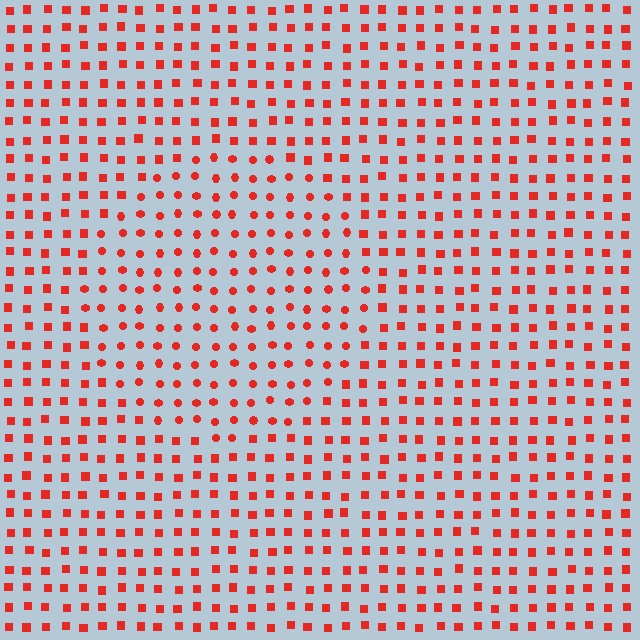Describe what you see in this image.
The image is filled with small red elements arranged in a uniform grid. A circle-shaped region contains circles, while the surrounding area contains squares. The boundary is defined purely by the change in element shape.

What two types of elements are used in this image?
The image uses circles inside the circle region and squares outside it.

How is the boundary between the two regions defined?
The boundary is defined by a change in element shape: circles inside vs. squares outside. All elements share the same color and spacing.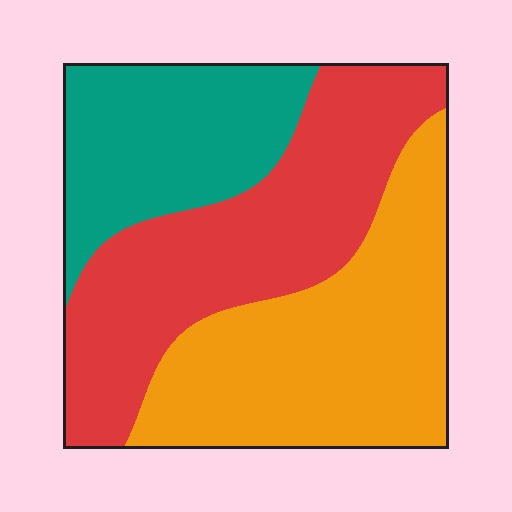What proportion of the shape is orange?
Orange takes up between a third and a half of the shape.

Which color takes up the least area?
Teal, at roughly 25%.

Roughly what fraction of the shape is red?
Red covers about 40% of the shape.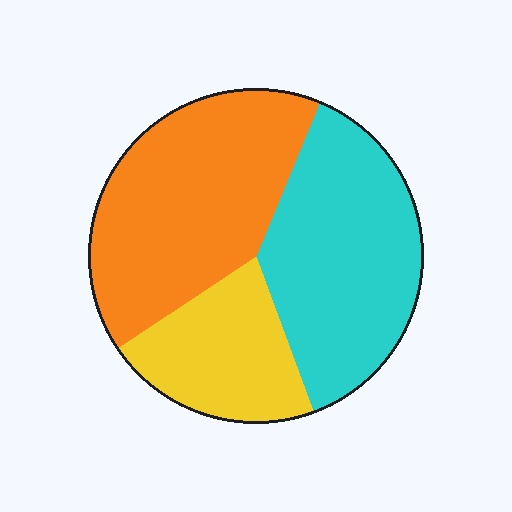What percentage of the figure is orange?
Orange takes up about two fifths (2/5) of the figure.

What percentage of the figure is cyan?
Cyan covers about 40% of the figure.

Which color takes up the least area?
Yellow, at roughly 20%.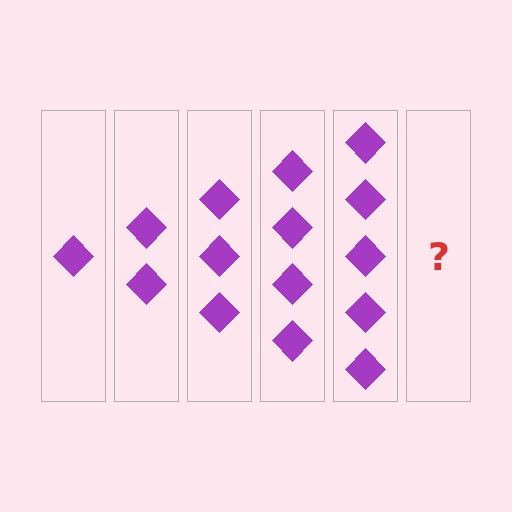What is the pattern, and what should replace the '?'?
The pattern is that each step adds one more diamond. The '?' should be 6 diamonds.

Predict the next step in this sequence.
The next step is 6 diamonds.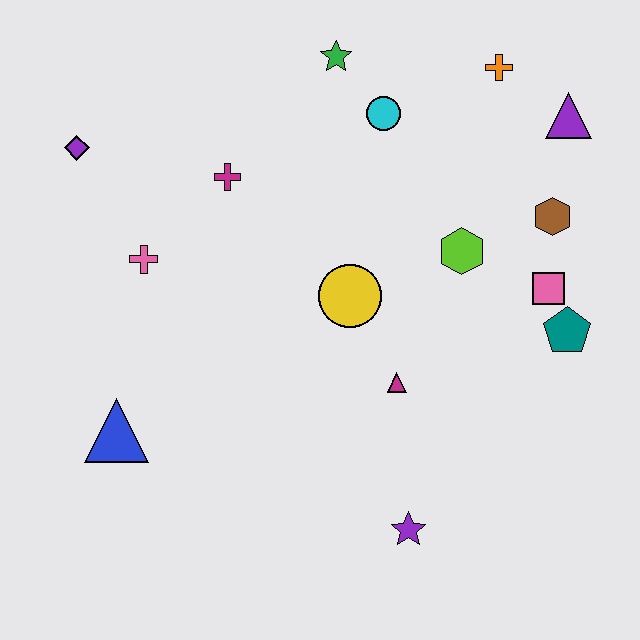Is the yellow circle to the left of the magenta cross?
No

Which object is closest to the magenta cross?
The pink cross is closest to the magenta cross.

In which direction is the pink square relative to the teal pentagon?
The pink square is above the teal pentagon.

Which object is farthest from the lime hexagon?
The purple diamond is farthest from the lime hexagon.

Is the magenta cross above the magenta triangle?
Yes